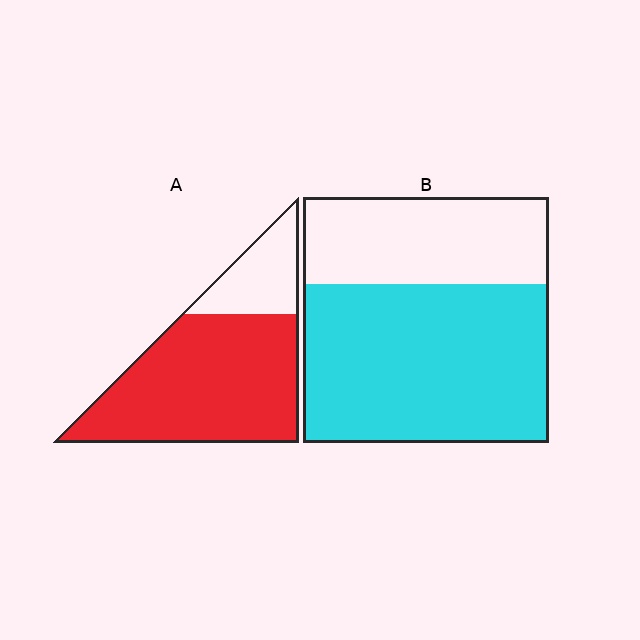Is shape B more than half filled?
Yes.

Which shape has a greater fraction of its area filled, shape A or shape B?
Shape A.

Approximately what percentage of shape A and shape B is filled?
A is approximately 75% and B is approximately 65%.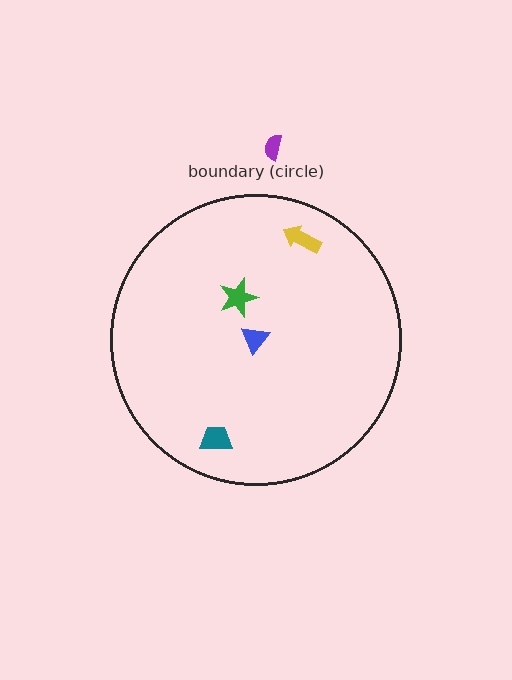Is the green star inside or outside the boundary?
Inside.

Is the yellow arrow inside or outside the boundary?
Inside.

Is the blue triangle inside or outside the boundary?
Inside.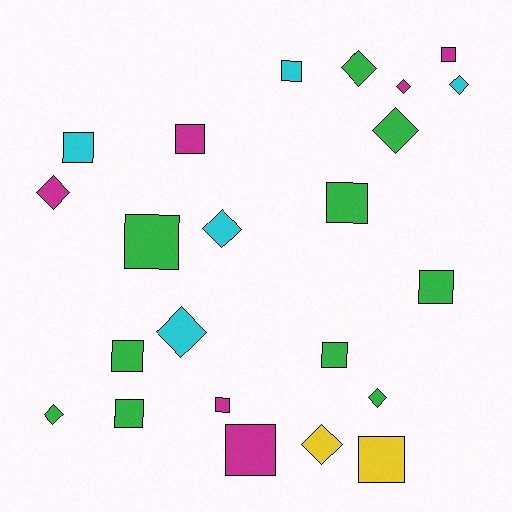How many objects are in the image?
There are 23 objects.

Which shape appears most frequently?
Square, with 13 objects.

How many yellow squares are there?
There is 1 yellow square.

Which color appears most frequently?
Green, with 10 objects.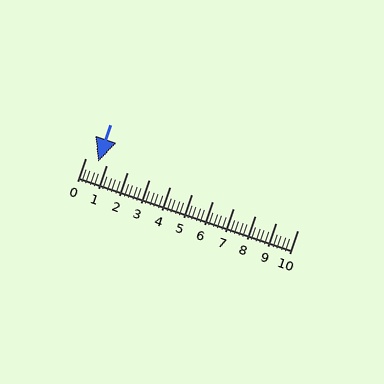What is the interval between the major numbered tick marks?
The major tick marks are spaced 1 units apart.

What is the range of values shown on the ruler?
The ruler shows values from 0 to 10.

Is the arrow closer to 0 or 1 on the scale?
The arrow is closer to 1.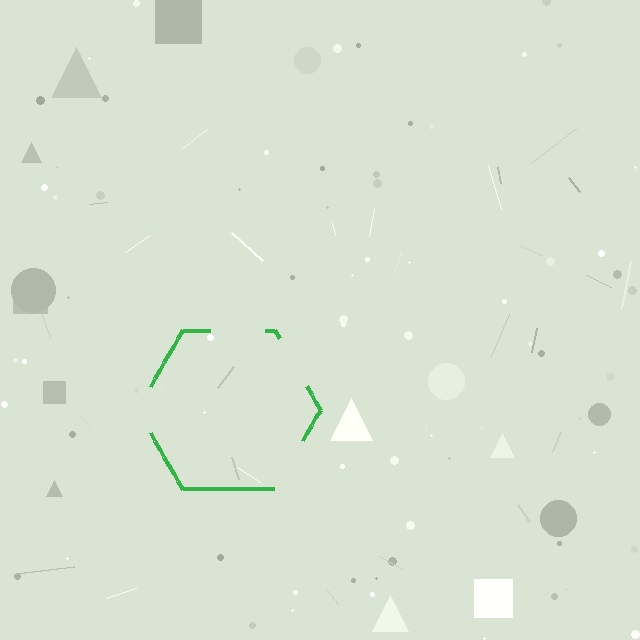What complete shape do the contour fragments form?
The contour fragments form a hexagon.